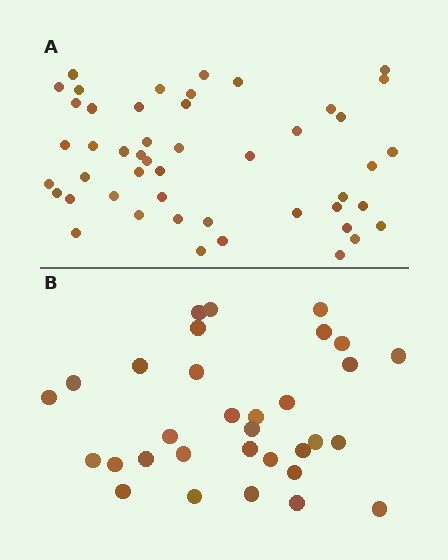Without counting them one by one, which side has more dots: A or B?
Region A (the top region) has more dots.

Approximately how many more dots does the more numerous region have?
Region A has approximately 15 more dots than region B.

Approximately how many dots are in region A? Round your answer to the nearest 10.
About 50 dots. (The exact count is 48, which rounds to 50.)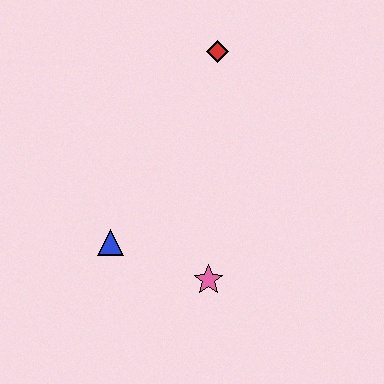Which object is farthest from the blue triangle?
The red diamond is farthest from the blue triangle.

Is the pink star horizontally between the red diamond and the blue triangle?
Yes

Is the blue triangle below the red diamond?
Yes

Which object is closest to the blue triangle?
The pink star is closest to the blue triangle.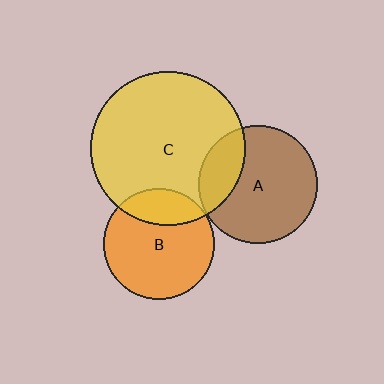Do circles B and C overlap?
Yes.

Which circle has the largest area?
Circle C (yellow).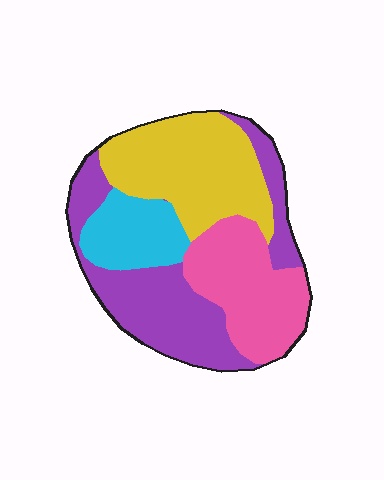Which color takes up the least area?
Cyan, at roughly 15%.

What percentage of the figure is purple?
Purple takes up about one third (1/3) of the figure.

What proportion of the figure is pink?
Pink covers about 25% of the figure.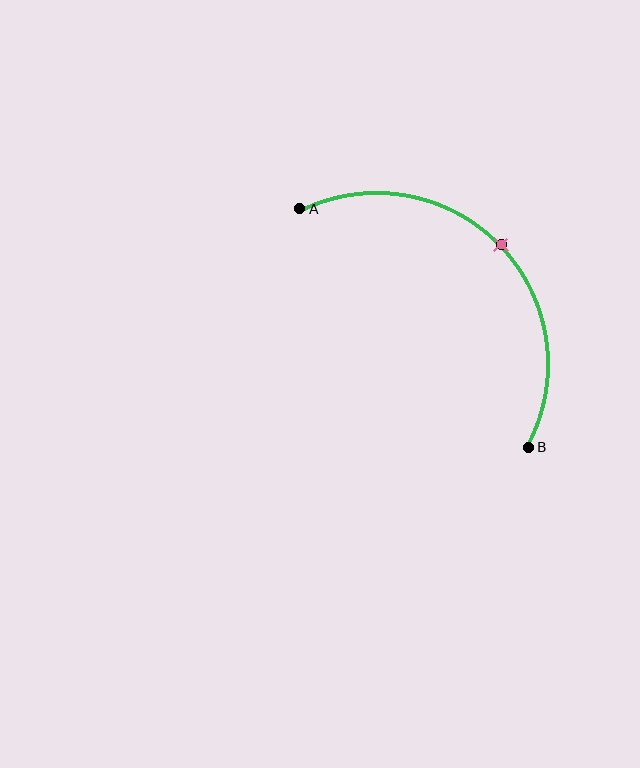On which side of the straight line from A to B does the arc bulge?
The arc bulges above and to the right of the straight line connecting A and B.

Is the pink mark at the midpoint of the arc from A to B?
Yes. The pink mark lies on the arc at equal arc-length from both A and B — it is the arc midpoint.